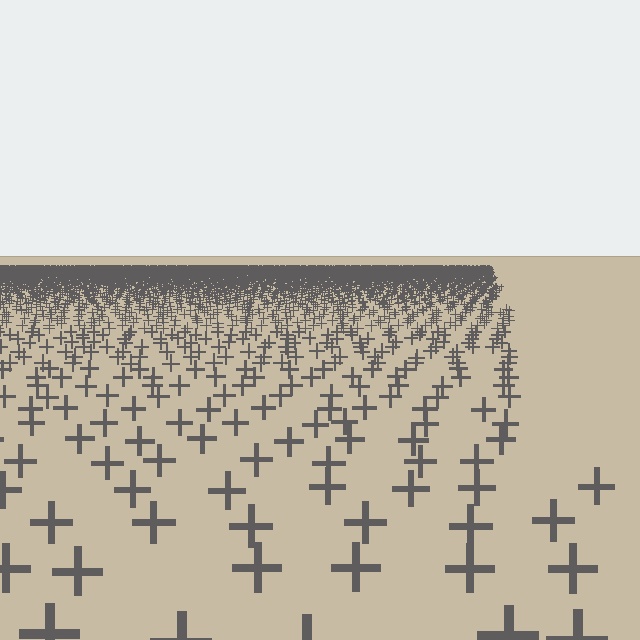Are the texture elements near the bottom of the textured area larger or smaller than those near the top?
Larger. Near the bottom, elements are closer to the viewer and appear at a bigger on-screen size.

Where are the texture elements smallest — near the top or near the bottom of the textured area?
Near the top.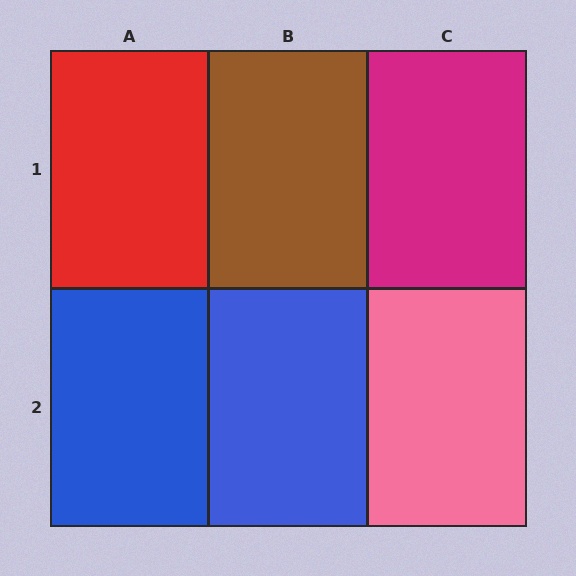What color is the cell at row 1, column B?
Brown.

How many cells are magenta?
1 cell is magenta.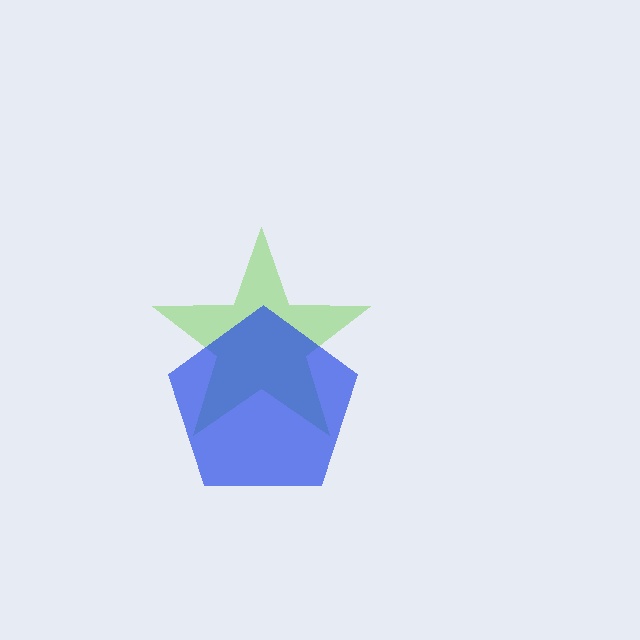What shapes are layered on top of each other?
The layered shapes are: a lime star, a blue pentagon.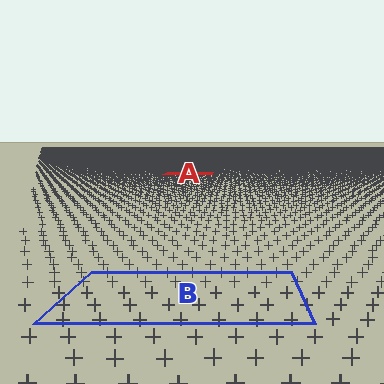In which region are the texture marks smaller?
The texture marks are smaller in region A, because it is farther away.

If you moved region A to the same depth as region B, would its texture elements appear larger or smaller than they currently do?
They would appear larger. At a closer depth, the same texture elements are projected at a bigger on-screen size.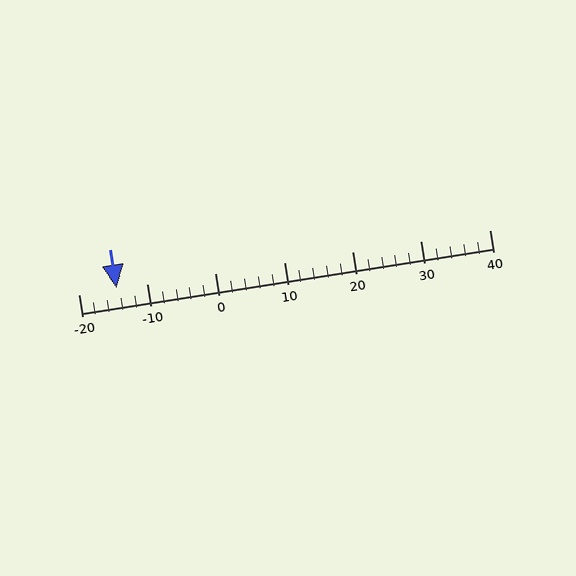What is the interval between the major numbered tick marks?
The major tick marks are spaced 10 units apart.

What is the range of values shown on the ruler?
The ruler shows values from -20 to 40.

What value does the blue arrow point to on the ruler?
The blue arrow points to approximately -14.